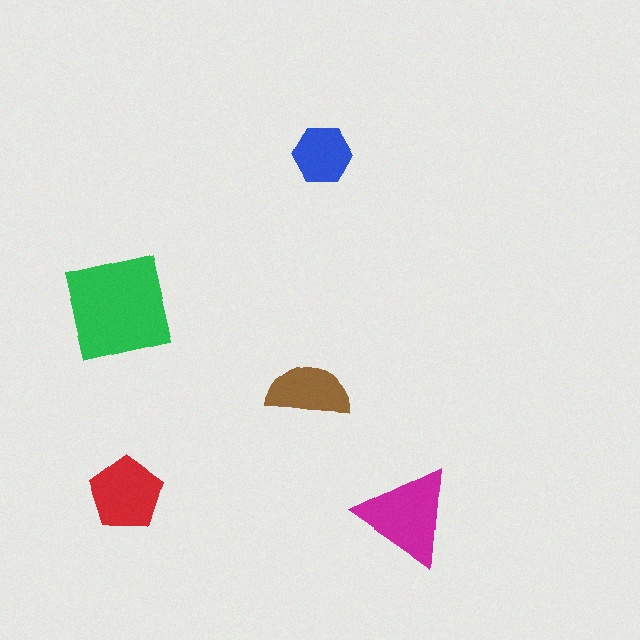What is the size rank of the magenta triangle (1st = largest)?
2nd.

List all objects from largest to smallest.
The green square, the magenta triangle, the red pentagon, the brown semicircle, the blue hexagon.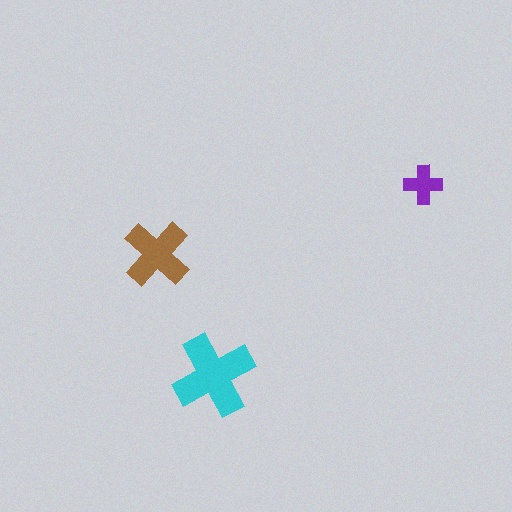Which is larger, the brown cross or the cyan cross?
The cyan one.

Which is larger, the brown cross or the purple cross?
The brown one.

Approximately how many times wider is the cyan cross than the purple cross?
About 2 times wider.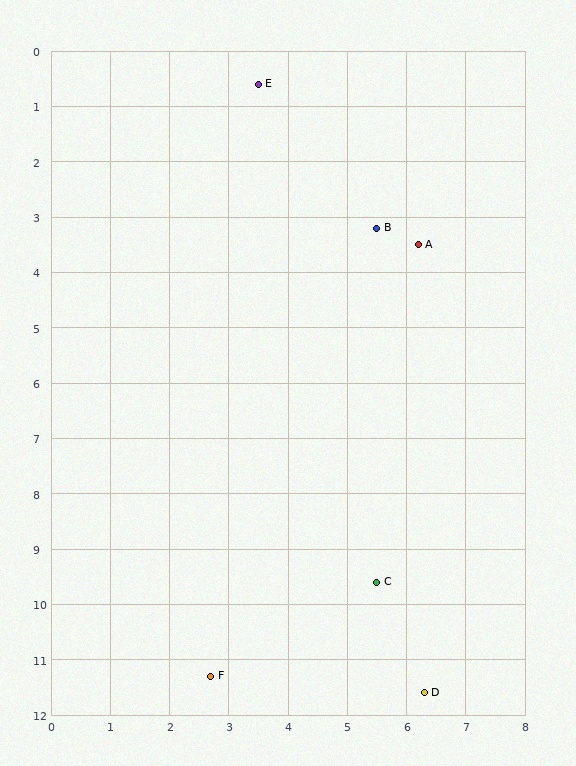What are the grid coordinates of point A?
Point A is at approximately (6.2, 3.5).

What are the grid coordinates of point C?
Point C is at approximately (5.5, 9.6).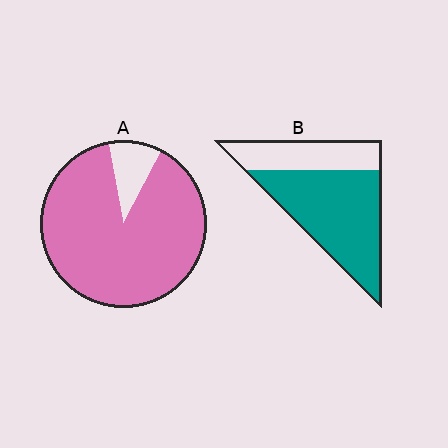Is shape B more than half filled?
Yes.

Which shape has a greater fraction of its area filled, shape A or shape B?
Shape A.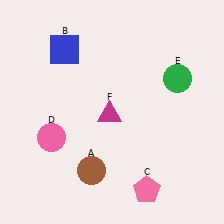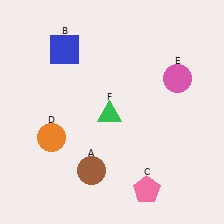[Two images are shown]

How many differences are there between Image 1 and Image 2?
There are 3 differences between the two images.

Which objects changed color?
D changed from pink to orange. E changed from green to pink. F changed from magenta to green.